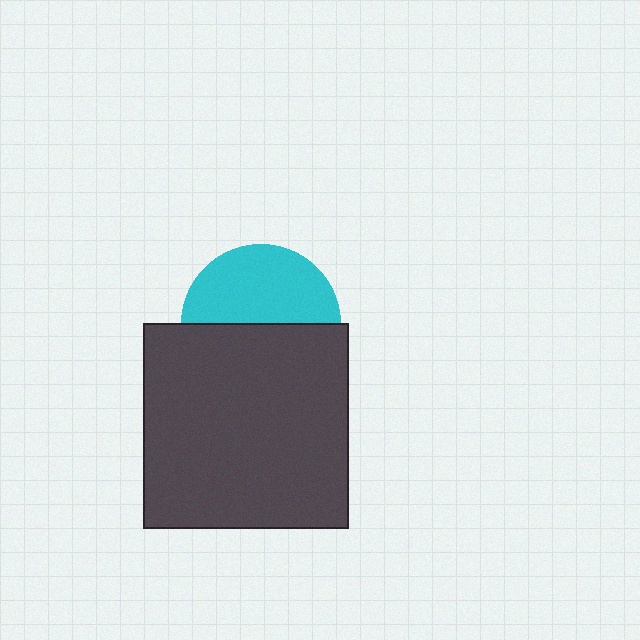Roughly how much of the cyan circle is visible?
About half of it is visible (roughly 50%).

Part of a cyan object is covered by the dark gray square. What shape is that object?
It is a circle.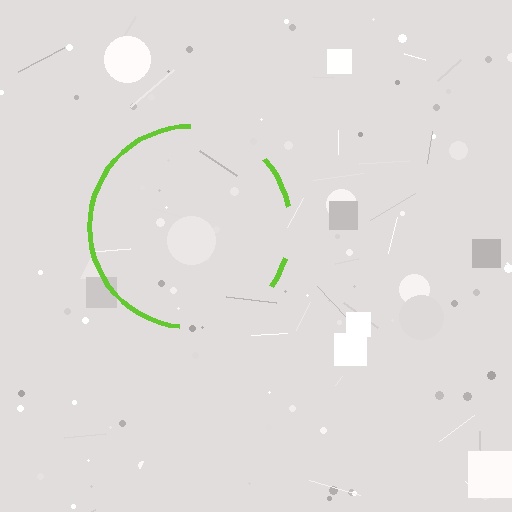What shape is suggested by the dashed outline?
The dashed outline suggests a circle.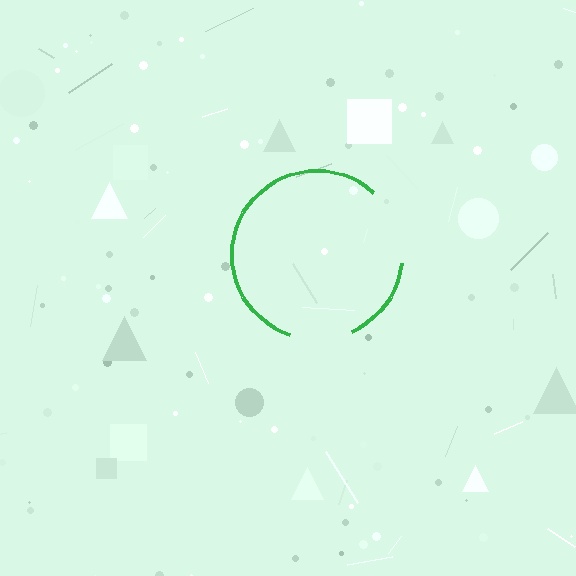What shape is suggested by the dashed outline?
The dashed outline suggests a circle.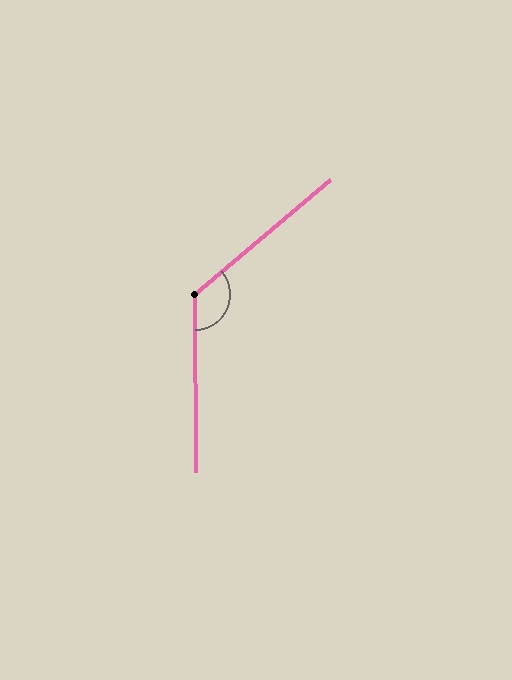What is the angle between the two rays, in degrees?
Approximately 130 degrees.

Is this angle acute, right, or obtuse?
It is obtuse.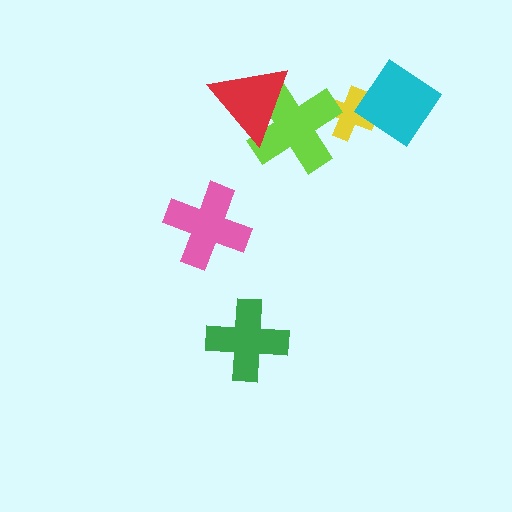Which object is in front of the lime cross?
The red triangle is in front of the lime cross.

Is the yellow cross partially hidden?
Yes, it is partially covered by another shape.